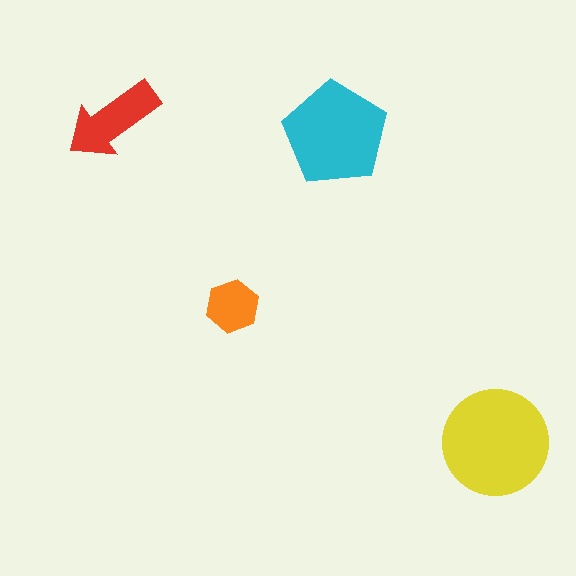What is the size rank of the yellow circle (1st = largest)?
1st.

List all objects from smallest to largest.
The orange hexagon, the red arrow, the cyan pentagon, the yellow circle.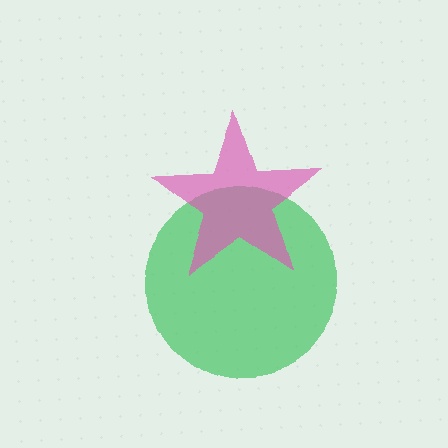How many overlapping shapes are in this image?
There are 2 overlapping shapes in the image.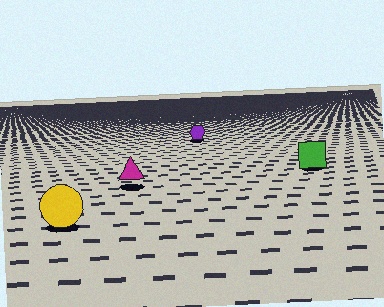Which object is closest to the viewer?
The yellow circle is closest. The texture marks near it are larger and more spread out.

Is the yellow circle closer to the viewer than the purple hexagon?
Yes. The yellow circle is closer — you can tell from the texture gradient: the ground texture is coarser near it.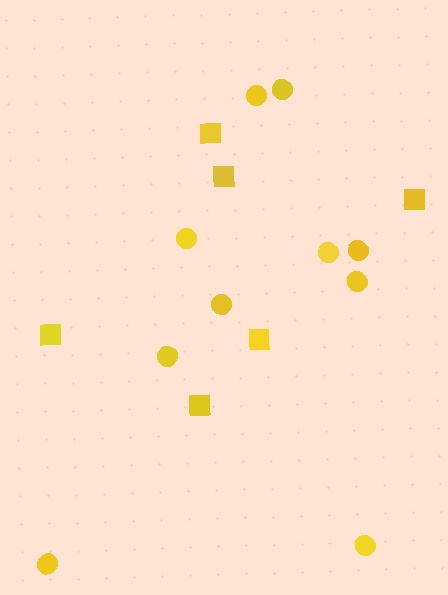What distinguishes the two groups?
There are 2 groups: one group of squares (6) and one group of circles (10).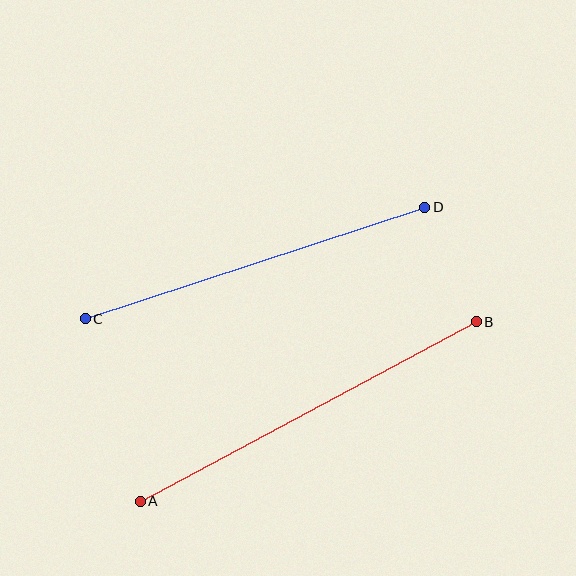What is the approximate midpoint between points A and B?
The midpoint is at approximately (308, 412) pixels.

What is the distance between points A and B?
The distance is approximately 381 pixels.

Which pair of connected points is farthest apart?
Points A and B are farthest apart.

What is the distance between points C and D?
The distance is approximately 357 pixels.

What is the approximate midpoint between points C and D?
The midpoint is at approximately (255, 263) pixels.